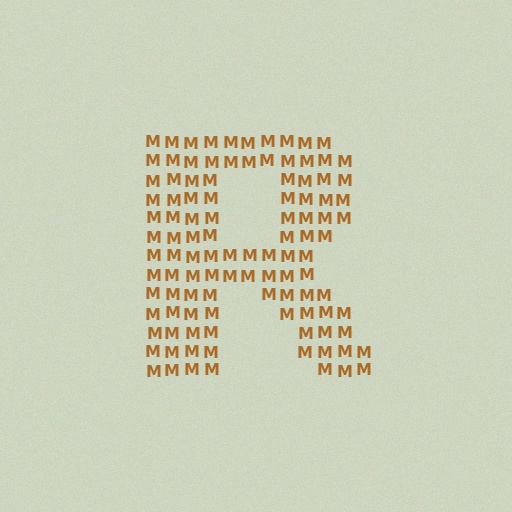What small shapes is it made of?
It is made of small letter M's.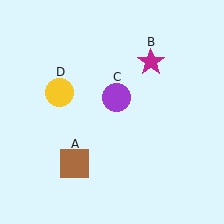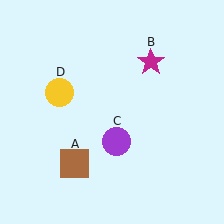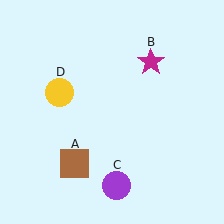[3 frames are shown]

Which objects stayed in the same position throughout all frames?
Brown square (object A) and magenta star (object B) and yellow circle (object D) remained stationary.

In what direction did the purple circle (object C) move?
The purple circle (object C) moved down.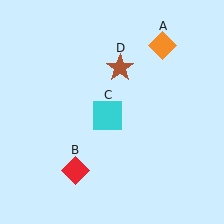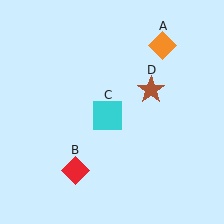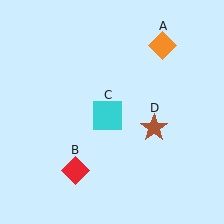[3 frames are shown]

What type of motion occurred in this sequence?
The brown star (object D) rotated clockwise around the center of the scene.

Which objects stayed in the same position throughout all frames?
Orange diamond (object A) and red diamond (object B) and cyan square (object C) remained stationary.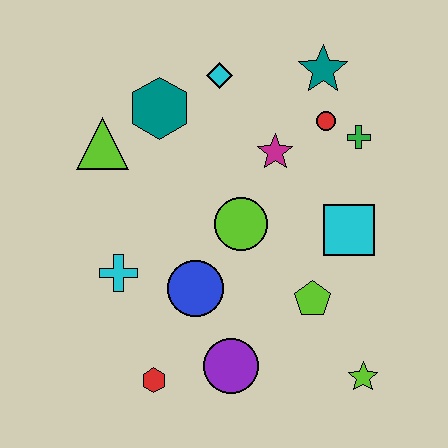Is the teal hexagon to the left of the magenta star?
Yes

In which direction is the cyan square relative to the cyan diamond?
The cyan square is below the cyan diamond.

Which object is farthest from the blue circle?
The teal star is farthest from the blue circle.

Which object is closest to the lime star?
The lime pentagon is closest to the lime star.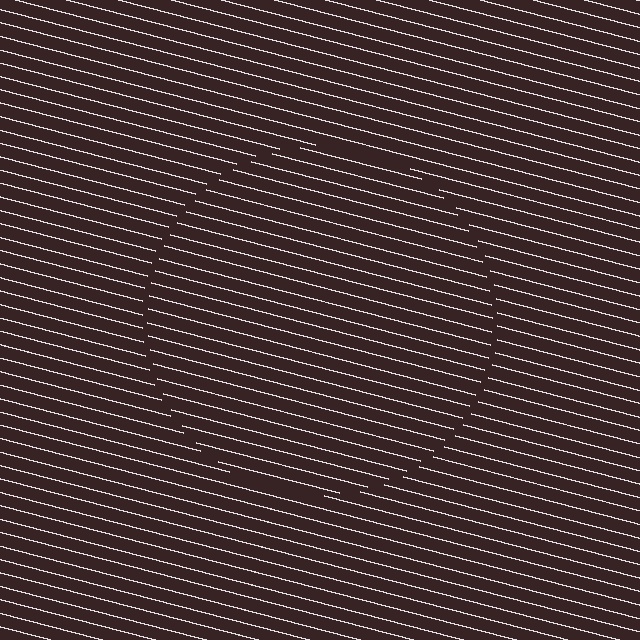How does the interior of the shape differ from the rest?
The interior of the shape contains the same grating, shifted by half a period — the contour is defined by the phase discontinuity where line-ends from the inner and outer gratings abut.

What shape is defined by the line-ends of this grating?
An illusory circle. The interior of the shape contains the same grating, shifted by half a period — the contour is defined by the phase discontinuity where line-ends from the inner and outer gratings abut.